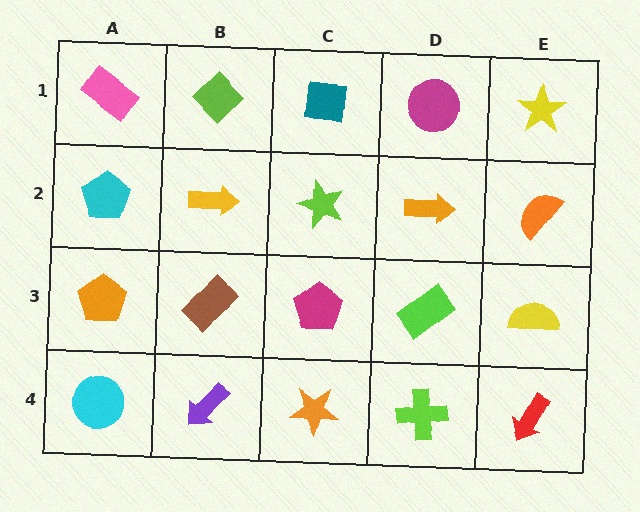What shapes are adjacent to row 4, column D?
A lime rectangle (row 3, column D), an orange star (row 4, column C), a red arrow (row 4, column E).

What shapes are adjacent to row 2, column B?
A lime diamond (row 1, column B), a brown rectangle (row 3, column B), a cyan pentagon (row 2, column A), a lime star (row 2, column C).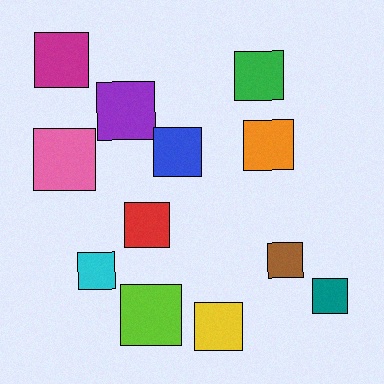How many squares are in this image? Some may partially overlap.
There are 12 squares.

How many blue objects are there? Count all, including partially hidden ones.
There is 1 blue object.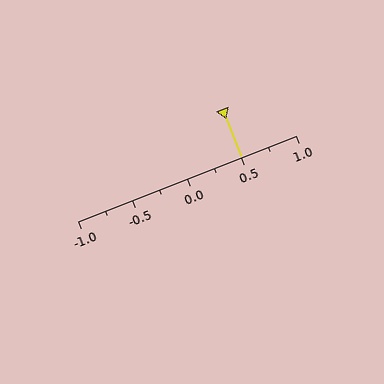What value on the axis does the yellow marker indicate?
The marker indicates approximately 0.5.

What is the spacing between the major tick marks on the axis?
The major ticks are spaced 0.5 apart.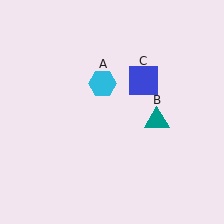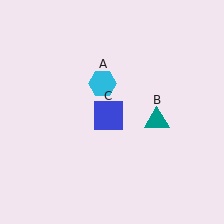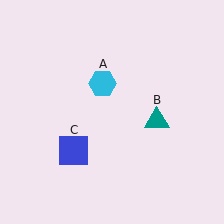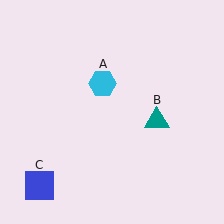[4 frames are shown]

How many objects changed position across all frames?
1 object changed position: blue square (object C).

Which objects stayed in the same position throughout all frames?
Cyan hexagon (object A) and teal triangle (object B) remained stationary.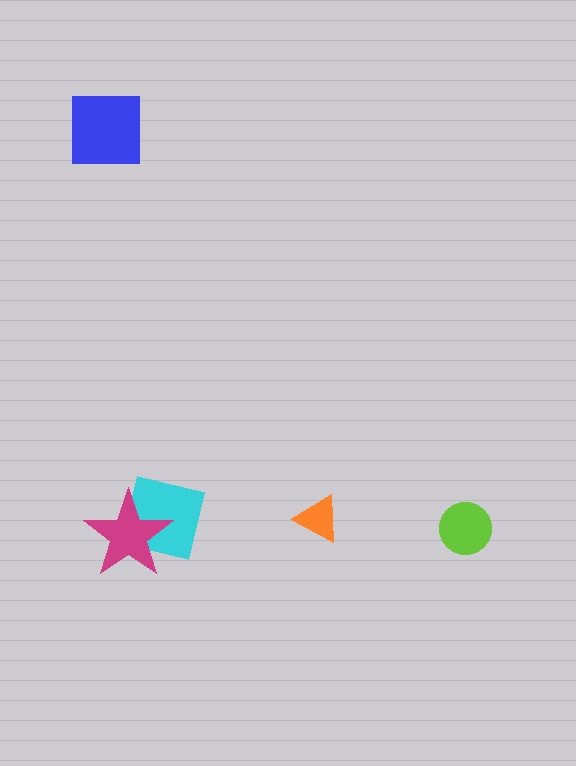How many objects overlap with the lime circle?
0 objects overlap with the lime circle.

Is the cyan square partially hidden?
Yes, it is partially covered by another shape.